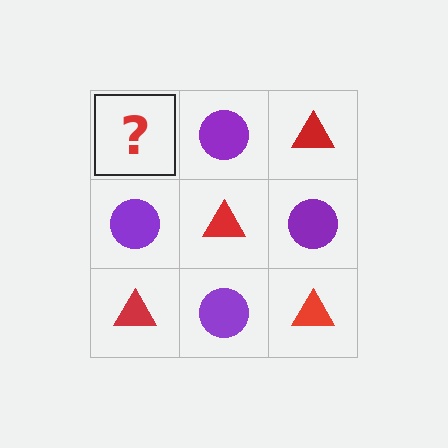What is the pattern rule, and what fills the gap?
The rule is that it alternates red triangle and purple circle in a checkerboard pattern. The gap should be filled with a red triangle.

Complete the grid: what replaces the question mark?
The question mark should be replaced with a red triangle.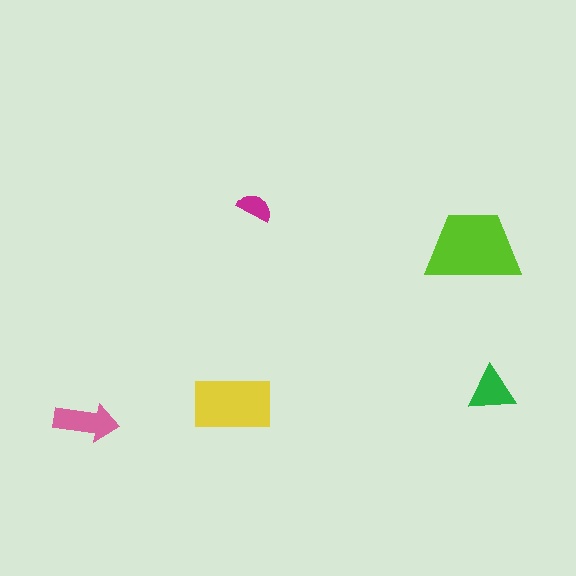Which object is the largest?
The lime trapezoid.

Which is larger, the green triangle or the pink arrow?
The pink arrow.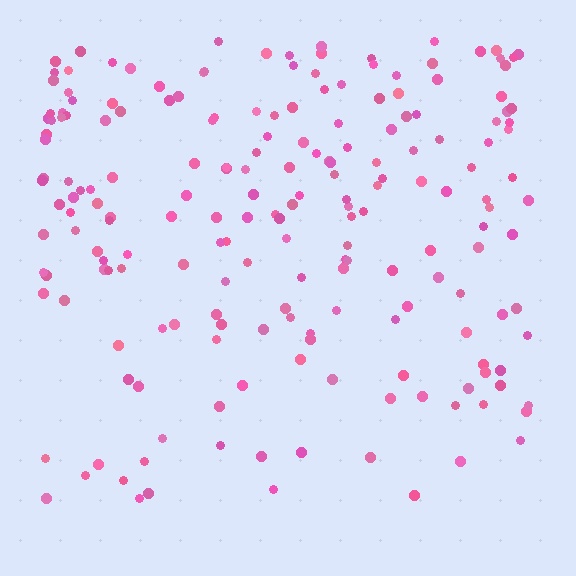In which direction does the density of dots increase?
From bottom to top, with the top side densest.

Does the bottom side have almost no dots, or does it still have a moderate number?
Still a moderate number, just noticeably fewer than the top.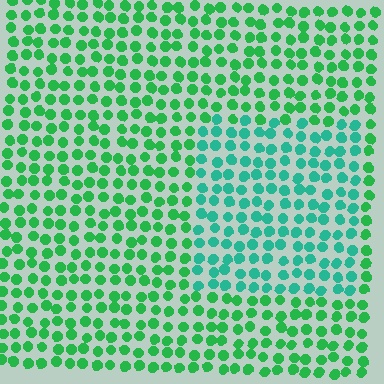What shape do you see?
I see a rectangle.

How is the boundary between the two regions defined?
The boundary is defined purely by a slight shift in hue (about 31 degrees). Spacing, size, and orientation are identical on both sides.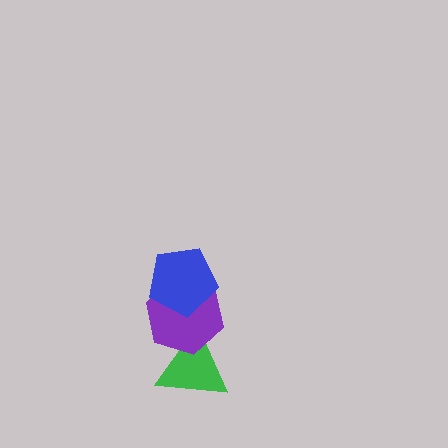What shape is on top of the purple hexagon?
The blue pentagon is on top of the purple hexagon.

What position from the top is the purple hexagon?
The purple hexagon is 2nd from the top.